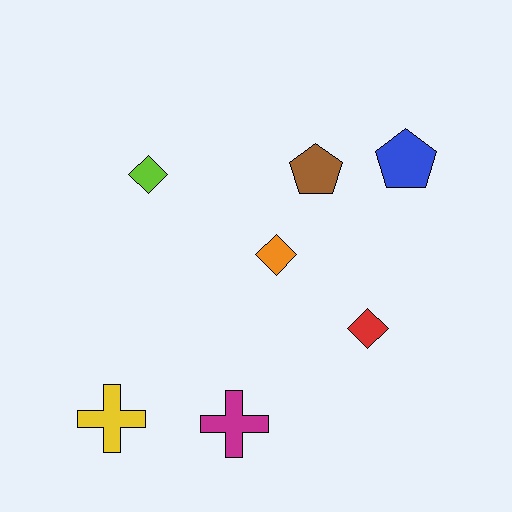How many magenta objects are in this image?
There is 1 magenta object.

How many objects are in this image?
There are 7 objects.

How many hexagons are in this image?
There are no hexagons.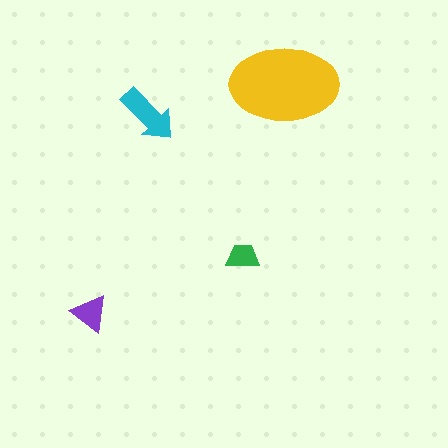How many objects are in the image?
There are 4 objects in the image.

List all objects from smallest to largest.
The green trapezoid, the purple triangle, the cyan arrow, the yellow ellipse.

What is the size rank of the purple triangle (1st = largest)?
3rd.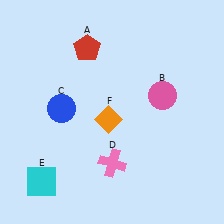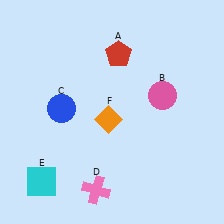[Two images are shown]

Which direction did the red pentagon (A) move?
The red pentagon (A) moved right.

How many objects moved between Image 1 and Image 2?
2 objects moved between the two images.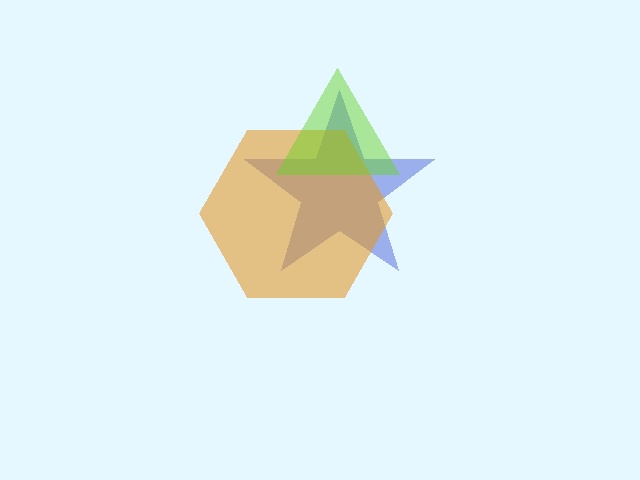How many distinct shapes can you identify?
There are 3 distinct shapes: a blue star, an orange hexagon, a lime triangle.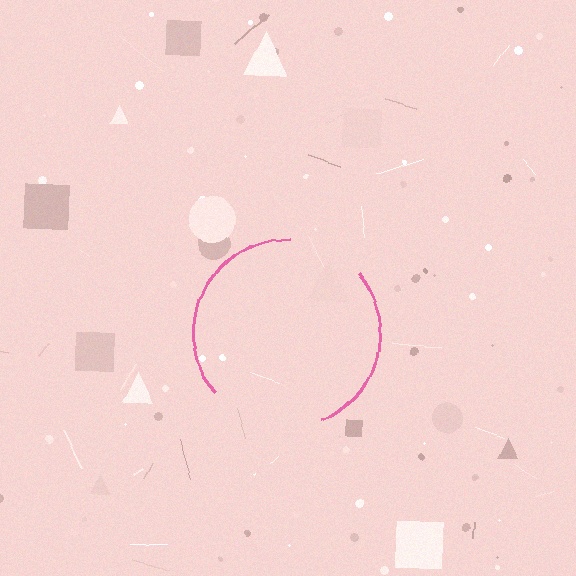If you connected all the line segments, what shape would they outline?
They would outline a circle.